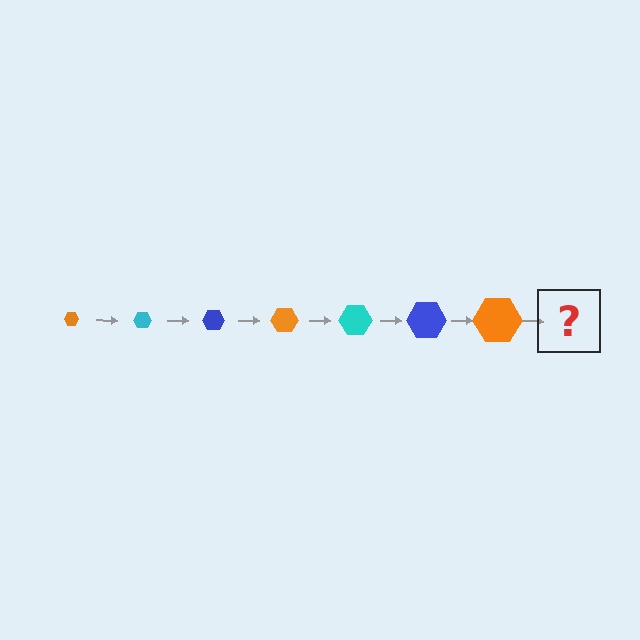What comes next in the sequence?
The next element should be a cyan hexagon, larger than the previous one.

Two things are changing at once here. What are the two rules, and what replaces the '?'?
The two rules are that the hexagon grows larger each step and the color cycles through orange, cyan, and blue. The '?' should be a cyan hexagon, larger than the previous one.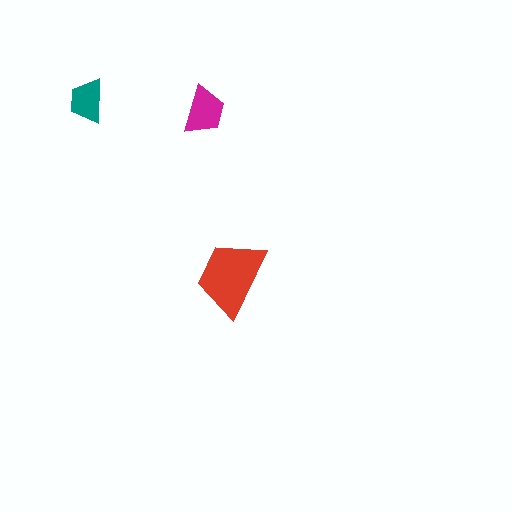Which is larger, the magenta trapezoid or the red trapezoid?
The red one.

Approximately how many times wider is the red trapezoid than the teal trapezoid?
About 2 times wider.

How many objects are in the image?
There are 3 objects in the image.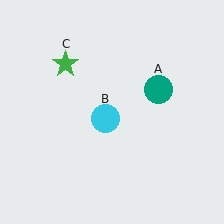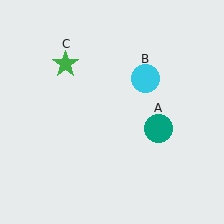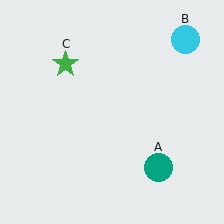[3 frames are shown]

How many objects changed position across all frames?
2 objects changed position: teal circle (object A), cyan circle (object B).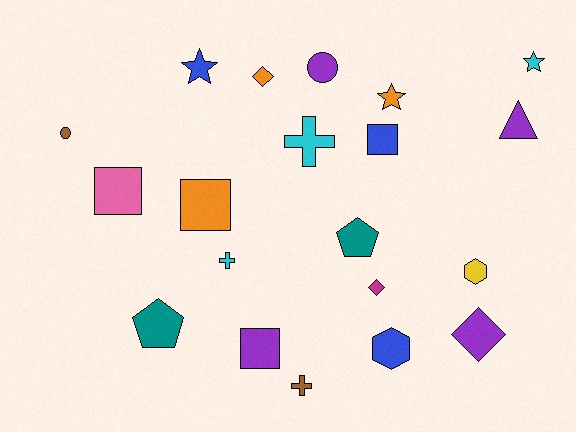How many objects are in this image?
There are 20 objects.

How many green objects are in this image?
There are no green objects.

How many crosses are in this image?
There are 3 crosses.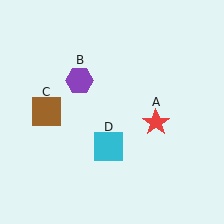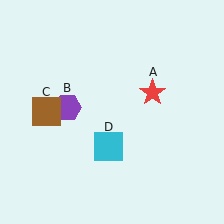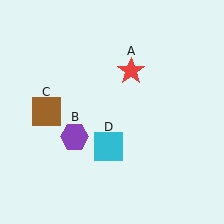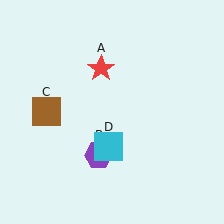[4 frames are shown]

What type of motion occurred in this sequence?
The red star (object A), purple hexagon (object B) rotated counterclockwise around the center of the scene.